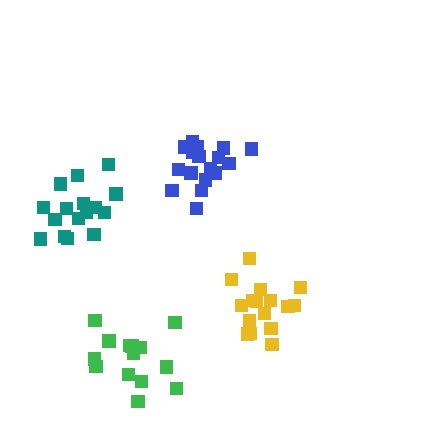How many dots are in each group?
Group 1: 17 dots, Group 2: 17 dots, Group 3: 16 dots, Group 4: 14 dots (64 total).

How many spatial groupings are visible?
There are 4 spatial groupings.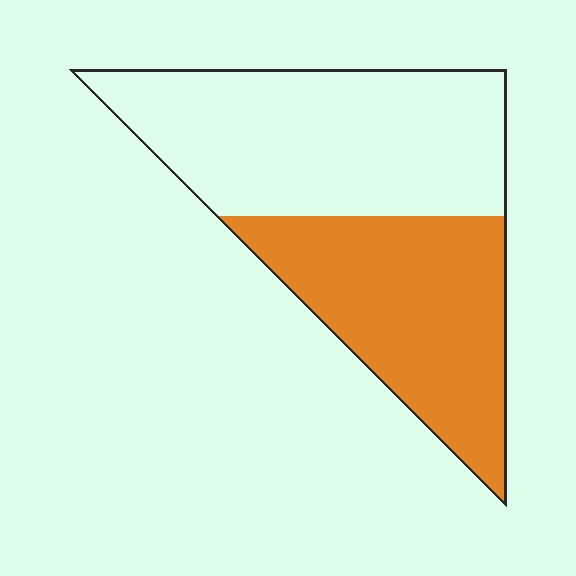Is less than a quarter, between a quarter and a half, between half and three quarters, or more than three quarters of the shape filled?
Between a quarter and a half.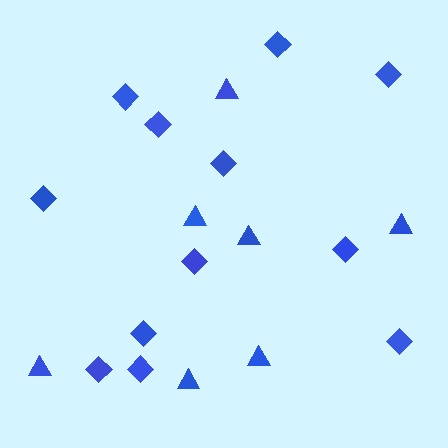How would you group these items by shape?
There are 2 groups: one group of triangles (7) and one group of diamonds (12).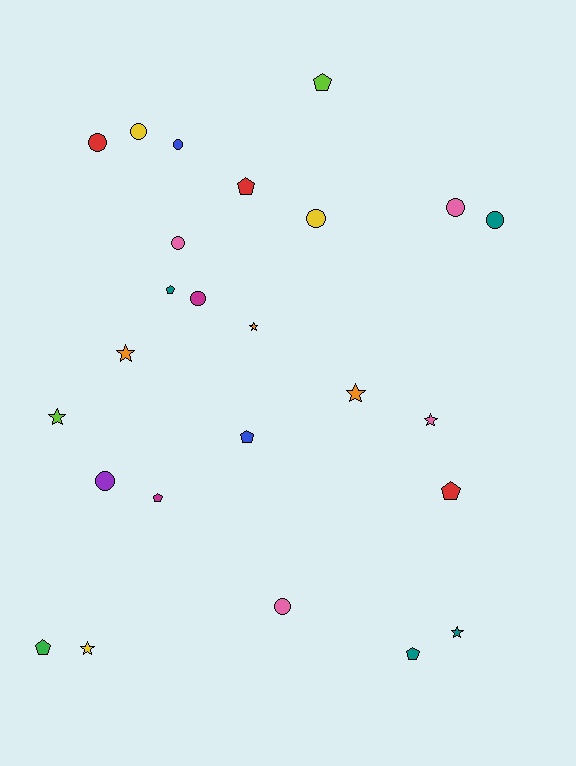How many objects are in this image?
There are 25 objects.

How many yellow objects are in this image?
There are 3 yellow objects.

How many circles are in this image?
There are 10 circles.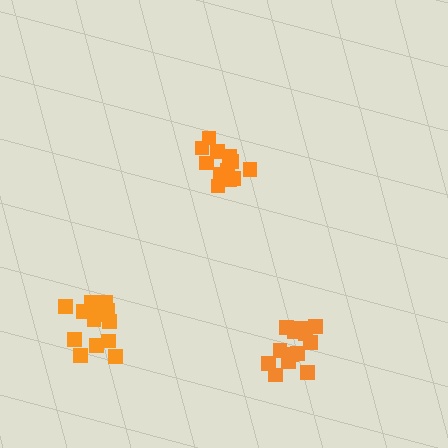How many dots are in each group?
Group 1: 14 dots, Group 2: 13 dots, Group 3: 12 dots (39 total).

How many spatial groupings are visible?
There are 3 spatial groupings.